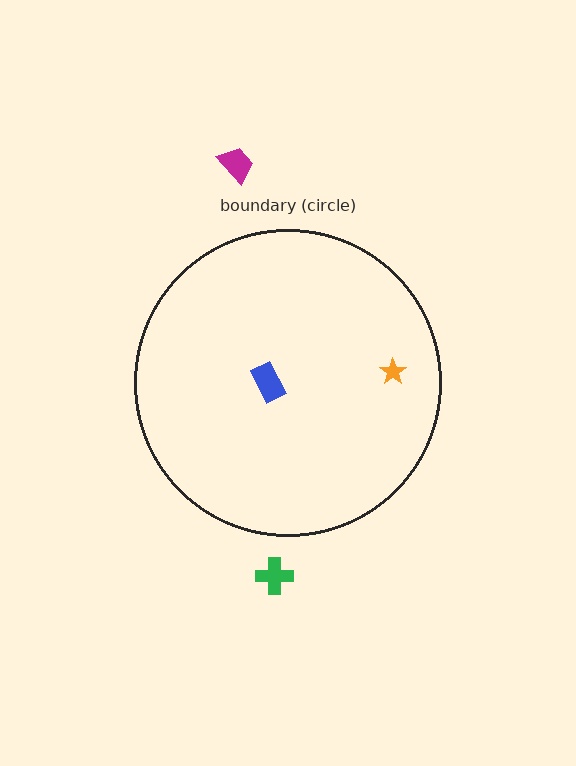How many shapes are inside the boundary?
2 inside, 2 outside.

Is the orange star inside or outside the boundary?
Inside.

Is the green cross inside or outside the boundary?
Outside.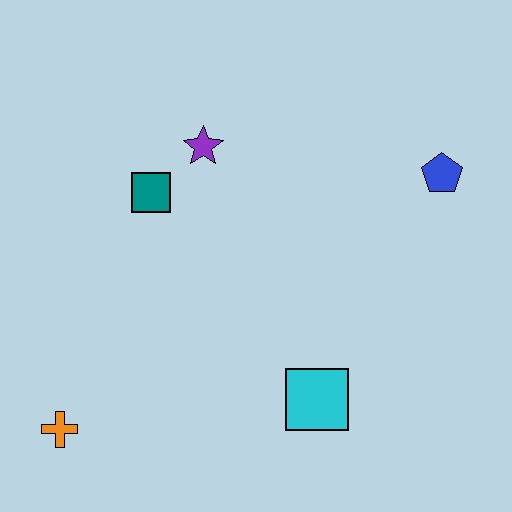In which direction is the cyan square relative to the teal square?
The cyan square is below the teal square.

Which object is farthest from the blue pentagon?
The orange cross is farthest from the blue pentagon.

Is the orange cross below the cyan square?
Yes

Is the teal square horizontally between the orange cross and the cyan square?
Yes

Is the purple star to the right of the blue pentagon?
No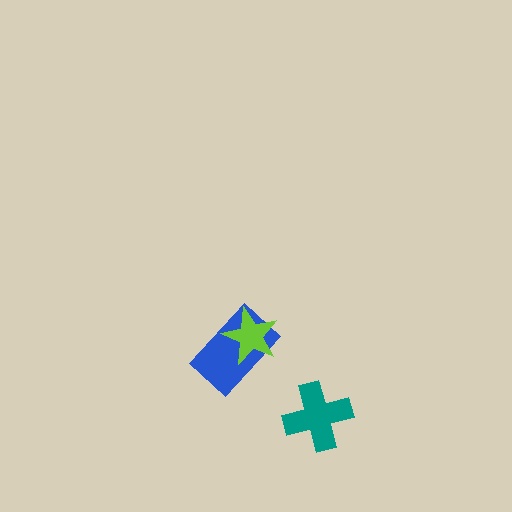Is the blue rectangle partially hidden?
Yes, it is partially covered by another shape.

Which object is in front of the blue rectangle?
The lime star is in front of the blue rectangle.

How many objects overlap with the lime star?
1 object overlaps with the lime star.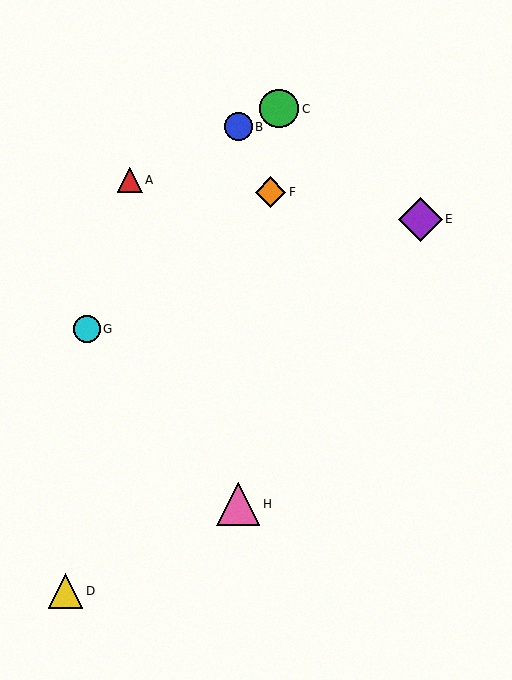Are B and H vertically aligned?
Yes, both are at x≈238.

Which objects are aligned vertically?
Objects B, H are aligned vertically.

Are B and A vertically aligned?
No, B is at x≈238 and A is at x≈130.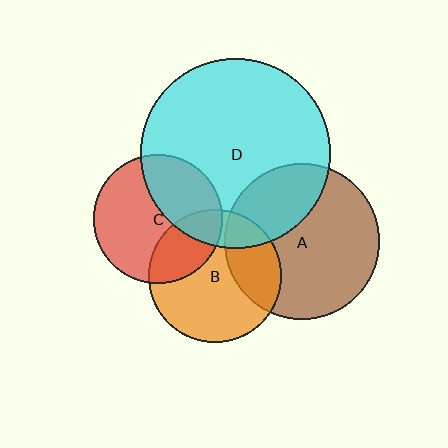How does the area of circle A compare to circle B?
Approximately 1.4 times.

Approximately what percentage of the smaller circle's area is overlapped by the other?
Approximately 30%.